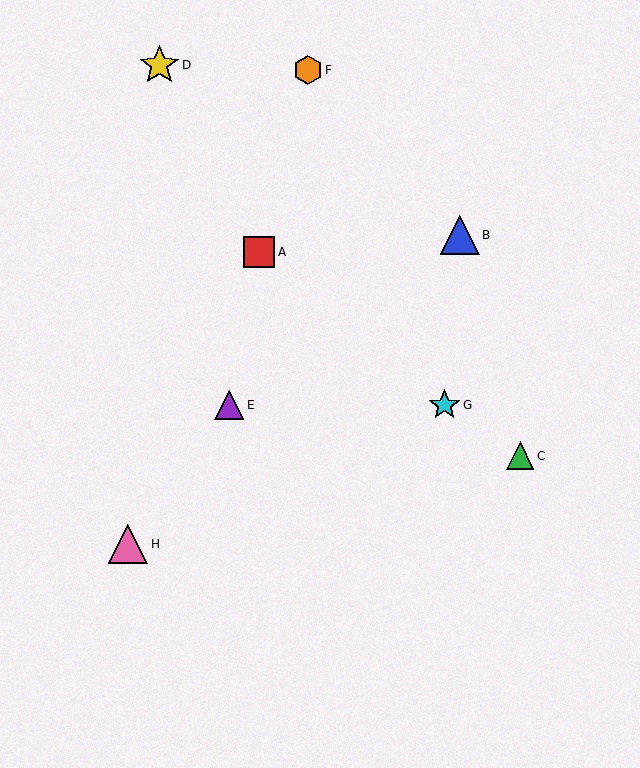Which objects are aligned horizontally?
Objects E, G are aligned horizontally.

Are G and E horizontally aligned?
Yes, both are at y≈405.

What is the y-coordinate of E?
Object E is at y≈405.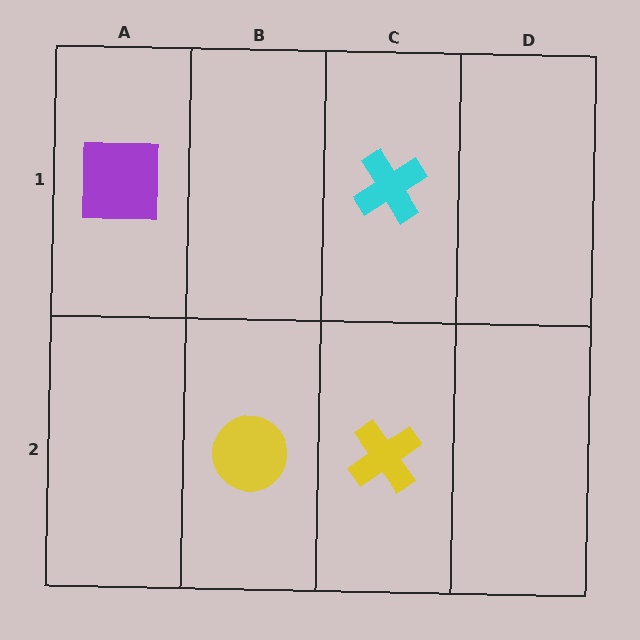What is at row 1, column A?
A purple square.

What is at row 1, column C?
A cyan cross.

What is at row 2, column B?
A yellow circle.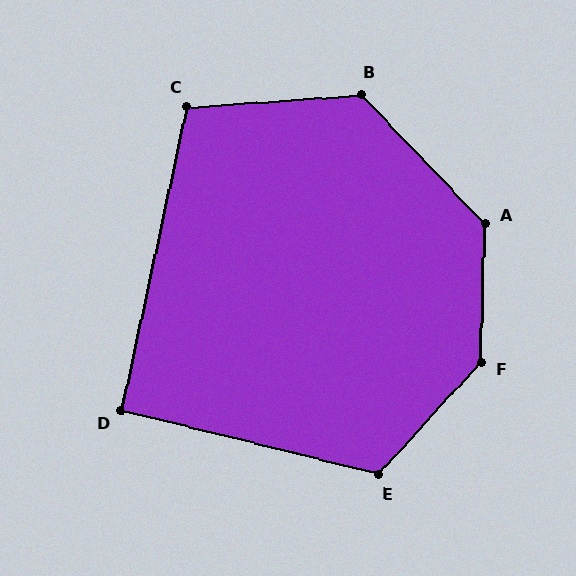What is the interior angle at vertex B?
Approximately 129 degrees (obtuse).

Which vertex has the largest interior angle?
F, at approximately 139 degrees.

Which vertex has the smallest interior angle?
D, at approximately 92 degrees.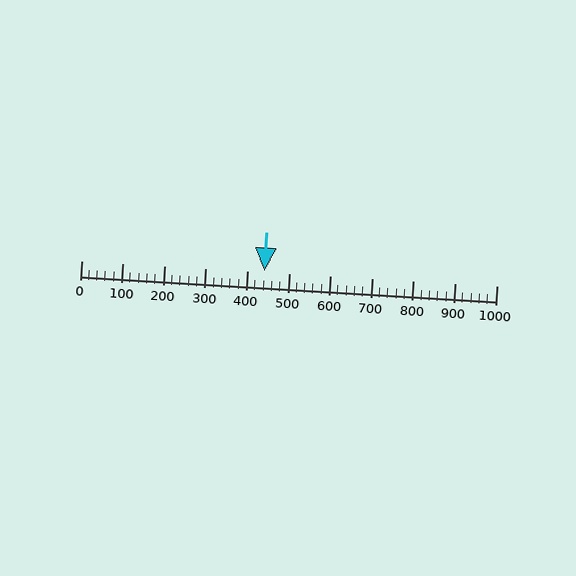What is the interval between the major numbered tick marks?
The major tick marks are spaced 100 units apart.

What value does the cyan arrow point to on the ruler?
The cyan arrow points to approximately 440.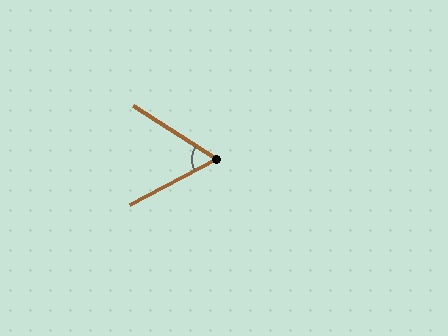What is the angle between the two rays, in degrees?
Approximately 60 degrees.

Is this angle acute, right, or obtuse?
It is acute.